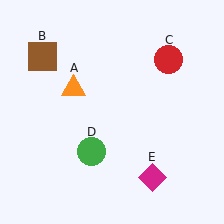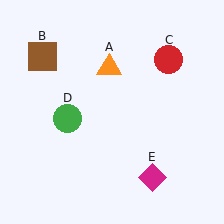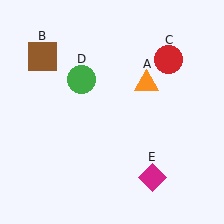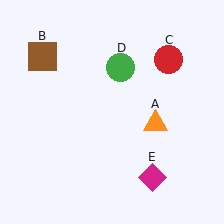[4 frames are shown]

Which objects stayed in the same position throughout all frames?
Brown square (object B) and red circle (object C) and magenta diamond (object E) remained stationary.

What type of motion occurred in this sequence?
The orange triangle (object A), green circle (object D) rotated clockwise around the center of the scene.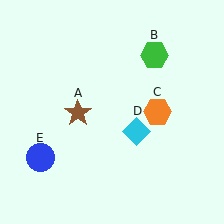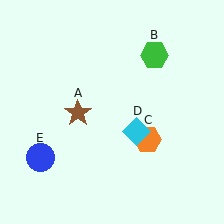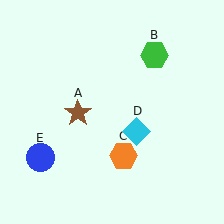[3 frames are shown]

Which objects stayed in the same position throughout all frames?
Brown star (object A) and green hexagon (object B) and cyan diamond (object D) and blue circle (object E) remained stationary.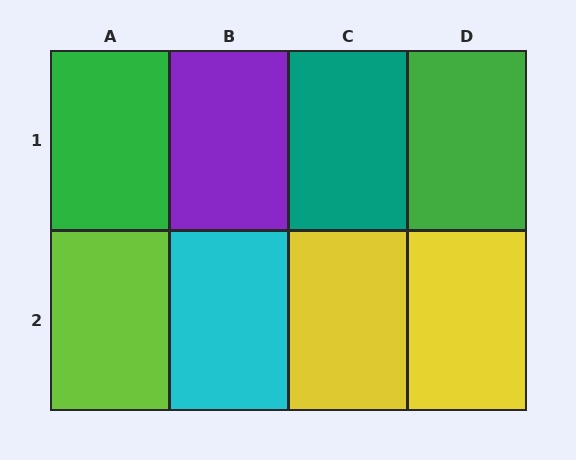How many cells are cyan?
1 cell is cyan.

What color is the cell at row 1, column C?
Teal.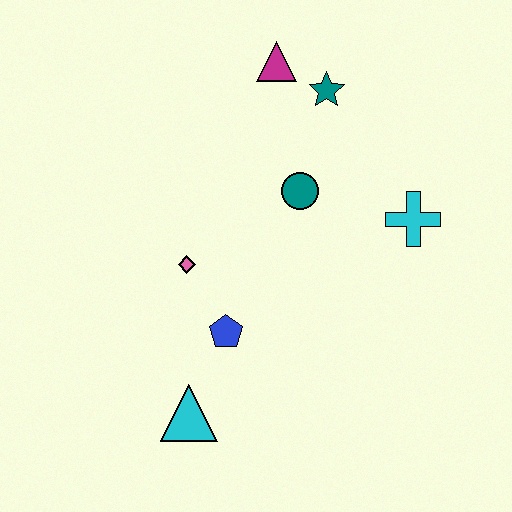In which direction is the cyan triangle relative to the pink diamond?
The cyan triangle is below the pink diamond.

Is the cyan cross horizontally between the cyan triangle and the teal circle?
No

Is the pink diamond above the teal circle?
No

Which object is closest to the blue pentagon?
The pink diamond is closest to the blue pentagon.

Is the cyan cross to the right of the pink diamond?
Yes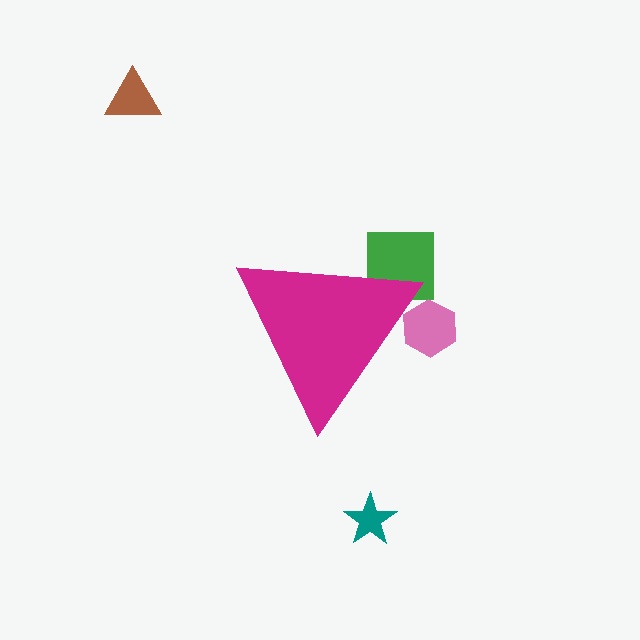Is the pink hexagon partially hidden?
Yes, the pink hexagon is partially hidden behind the magenta triangle.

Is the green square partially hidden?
Yes, the green square is partially hidden behind the magenta triangle.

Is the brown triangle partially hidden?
No, the brown triangle is fully visible.